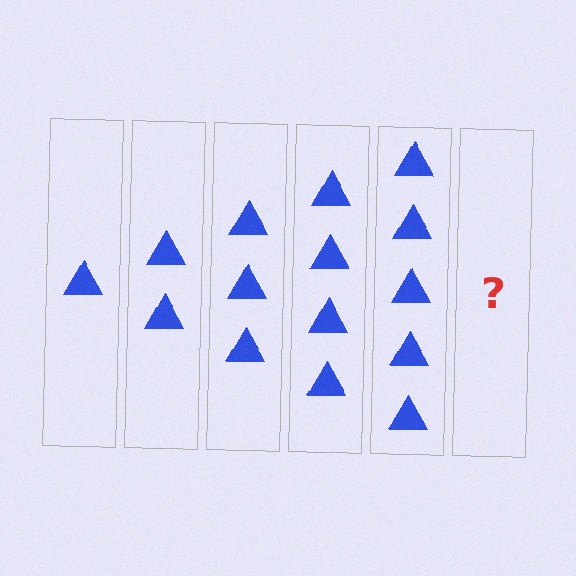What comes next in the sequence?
The next element should be 6 triangles.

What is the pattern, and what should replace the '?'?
The pattern is that each step adds one more triangle. The '?' should be 6 triangles.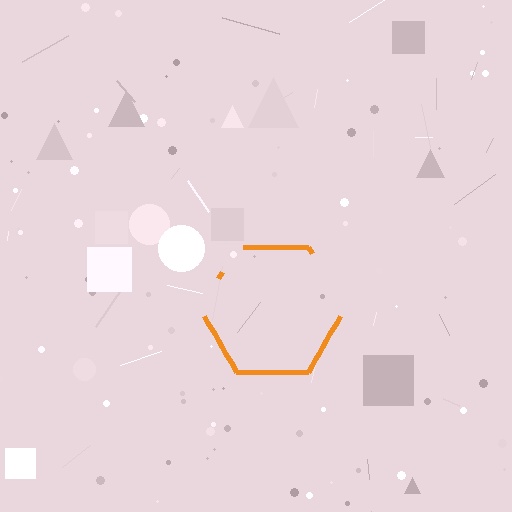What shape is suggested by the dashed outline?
The dashed outline suggests a hexagon.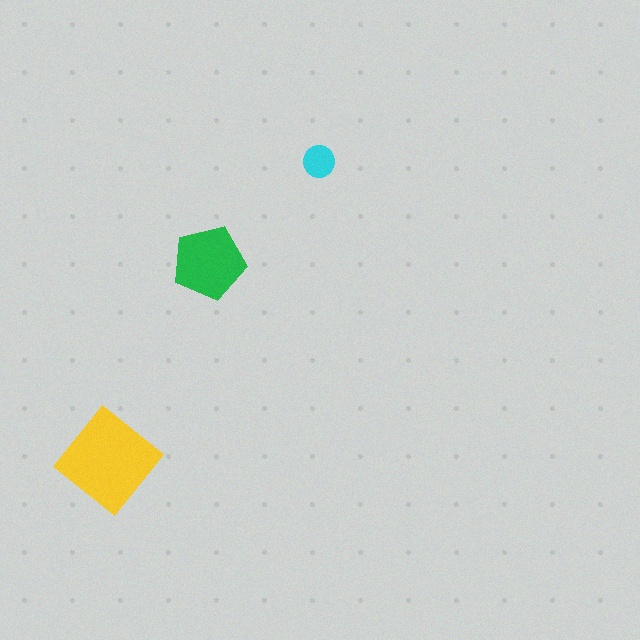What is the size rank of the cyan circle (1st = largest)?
3rd.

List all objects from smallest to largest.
The cyan circle, the green pentagon, the yellow diamond.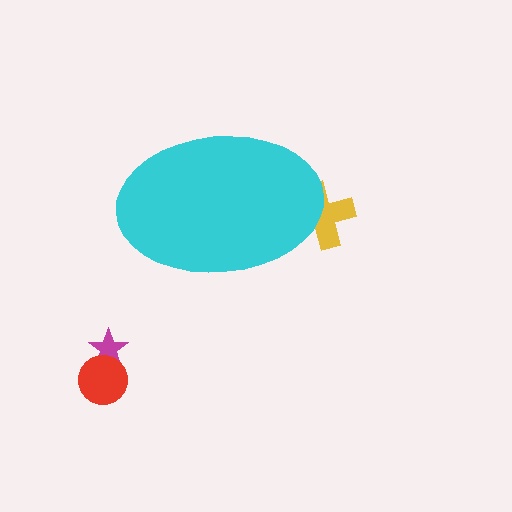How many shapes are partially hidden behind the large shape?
1 shape is partially hidden.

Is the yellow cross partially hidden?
Yes, the yellow cross is partially hidden behind the cyan ellipse.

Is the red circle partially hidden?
No, the red circle is fully visible.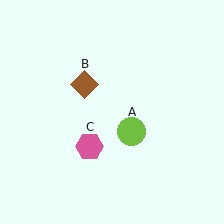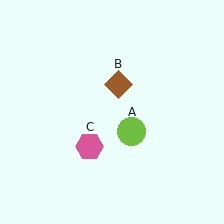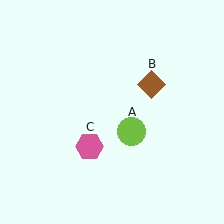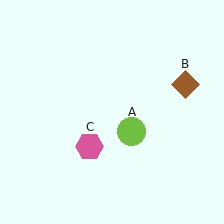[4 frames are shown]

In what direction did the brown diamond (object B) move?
The brown diamond (object B) moved right.